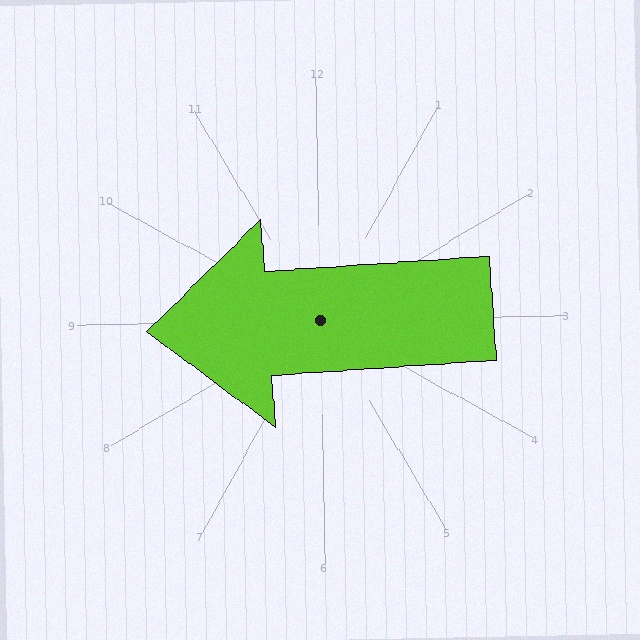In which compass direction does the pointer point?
West.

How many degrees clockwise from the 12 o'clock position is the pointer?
Approximately 267 degrees.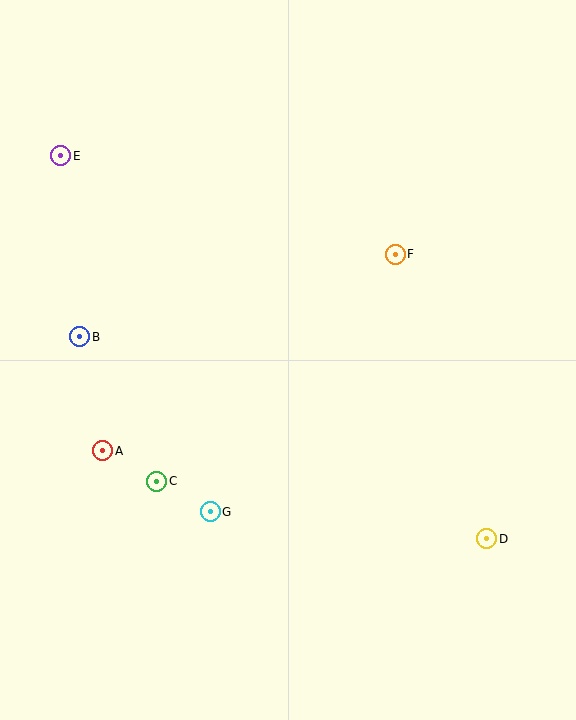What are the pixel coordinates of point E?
Point E is at (61, 156).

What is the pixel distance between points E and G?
The distance between E and G is 386 pixels.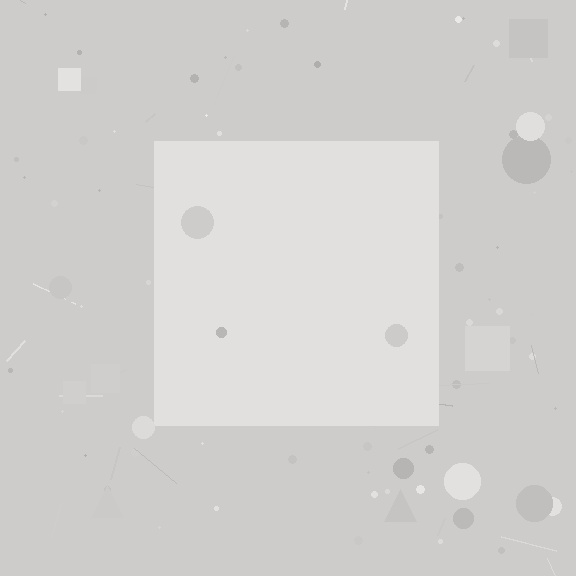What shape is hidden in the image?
A square is hidden in the image.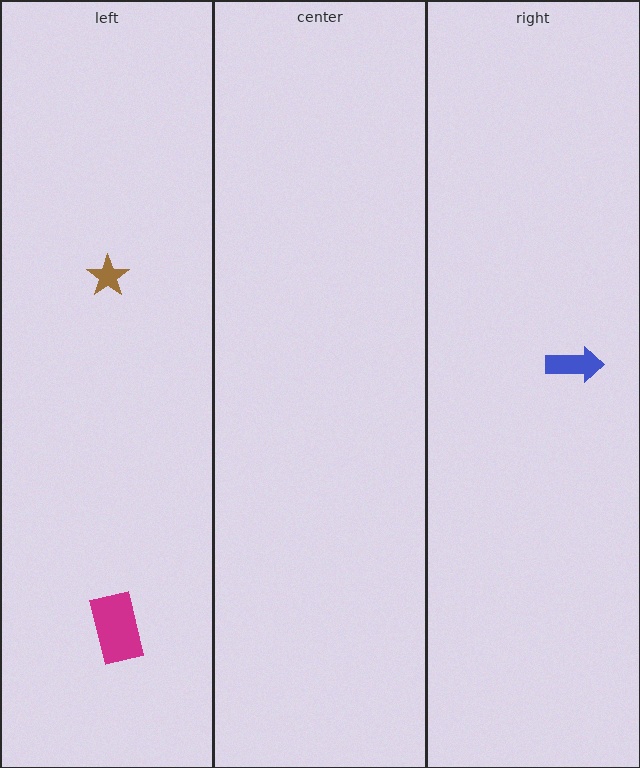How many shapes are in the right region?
1.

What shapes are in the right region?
The blue arrow.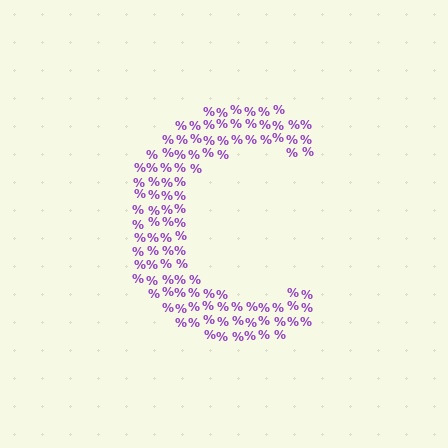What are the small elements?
The small elements are percent signs.